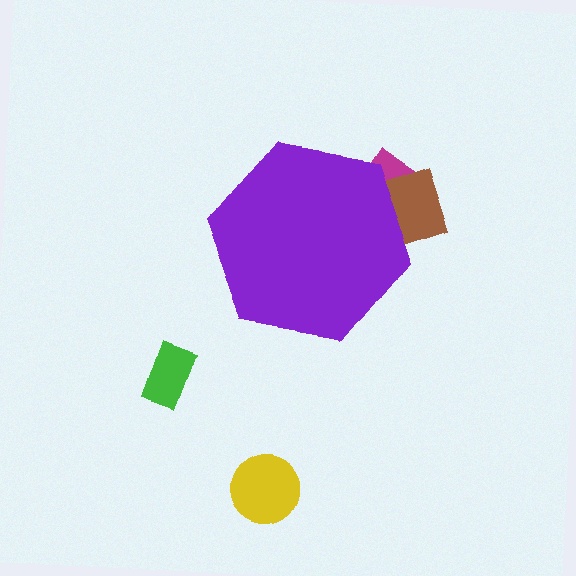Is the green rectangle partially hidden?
No, the green rectangle is fully visible.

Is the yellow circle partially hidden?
No, the yellow circle is fully visible.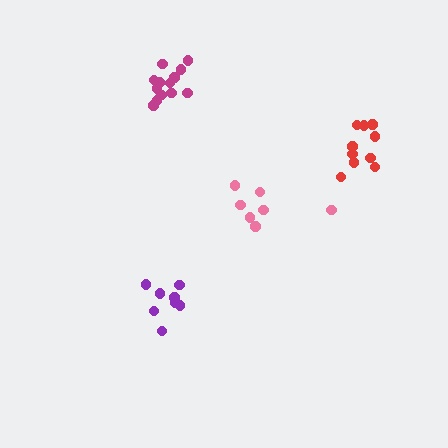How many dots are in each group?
Group 1: 8 dots, Group 2: 13 dots, Group 3: 10 dots, Group 4: 8 dots (39 total).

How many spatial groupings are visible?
There are 4 spatial groupings.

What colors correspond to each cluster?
The clusters are colored: pink, magenta, red, purple.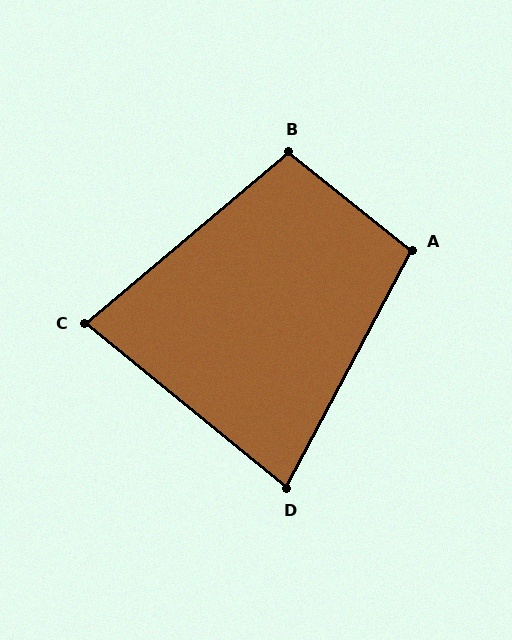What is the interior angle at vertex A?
Approximately 101 degrees (obtuse).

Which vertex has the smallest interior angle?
D, at approximately 79 degrees.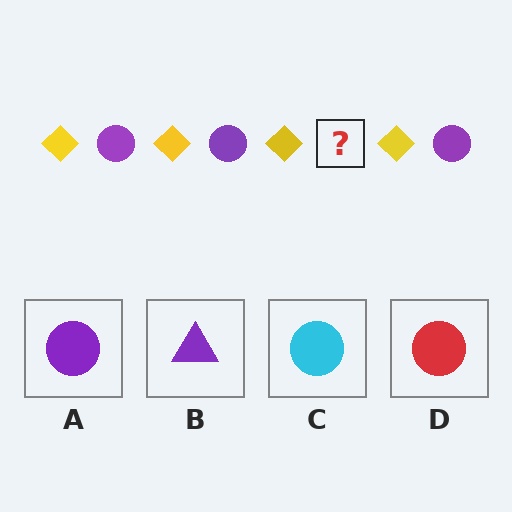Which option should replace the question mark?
Option A.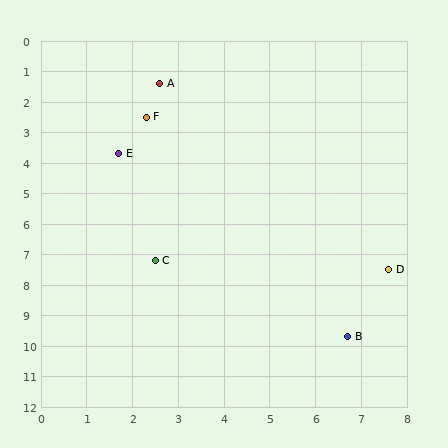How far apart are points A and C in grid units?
Points A and C are about 5.8 grid units apart.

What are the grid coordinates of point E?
Point E is at approximately (1.7, 3.7).